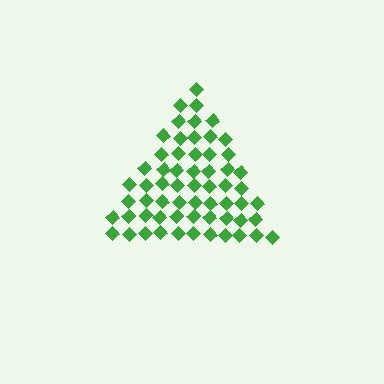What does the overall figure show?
The overall figure shows a triangle.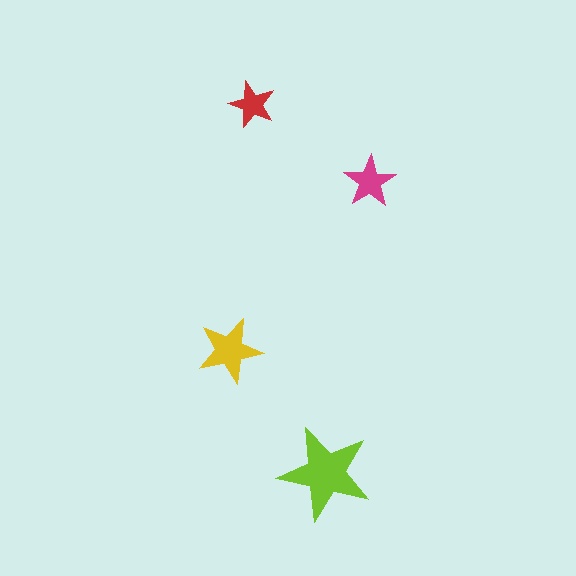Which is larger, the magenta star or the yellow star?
The yellow one.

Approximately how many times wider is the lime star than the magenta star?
About 2 times wider.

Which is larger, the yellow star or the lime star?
The lime one.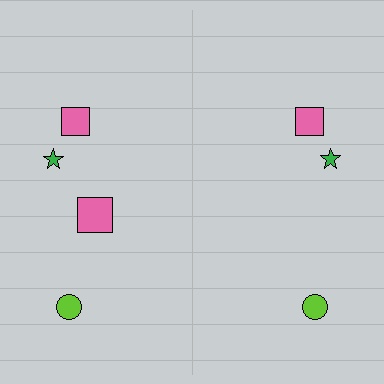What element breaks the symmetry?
A pink square is missing from the right side.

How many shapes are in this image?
There are 7 shapes in this image.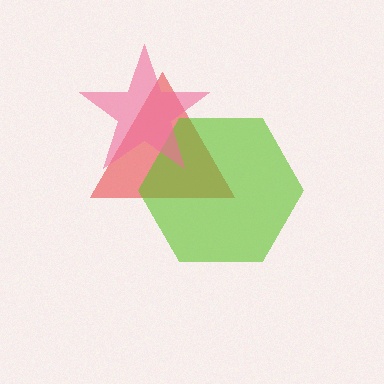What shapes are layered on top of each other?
The layered shapes are: a red triangle, a lime hexagon, a pink star.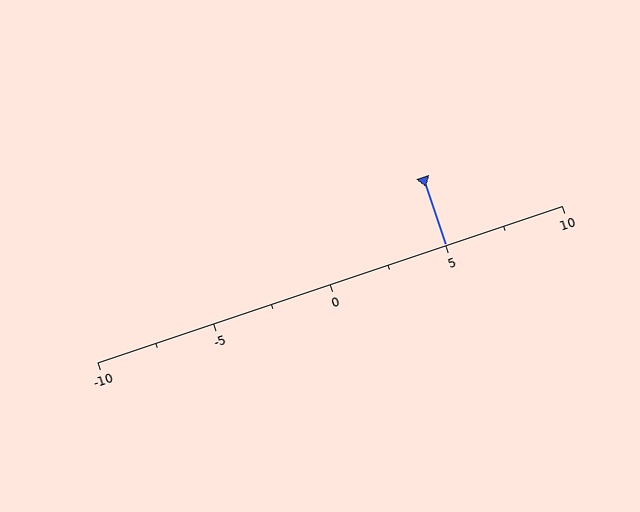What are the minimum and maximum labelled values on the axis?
The axis runs from -10 to 10.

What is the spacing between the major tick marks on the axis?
The major ticks are spaced 5 apart.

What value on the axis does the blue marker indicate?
The marker indicates approximately 5.